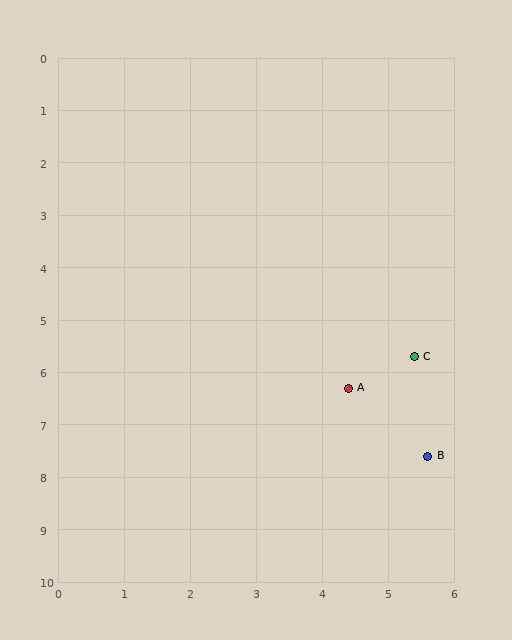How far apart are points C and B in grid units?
Points C and B are about 1.9 grid units apart.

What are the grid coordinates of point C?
Point C is at approximately (5.4, 5.7).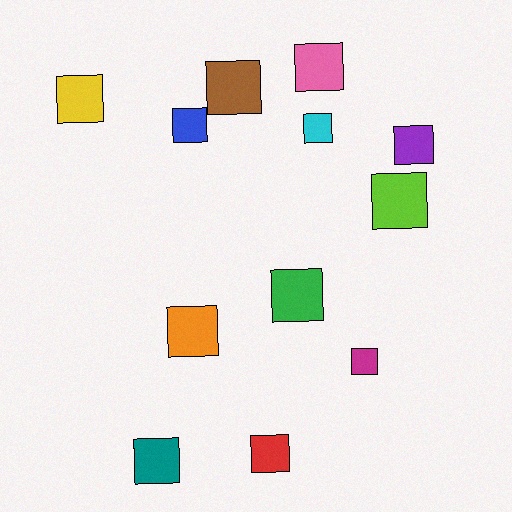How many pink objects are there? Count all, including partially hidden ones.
There is 1 pink object.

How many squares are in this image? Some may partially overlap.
There are 12 squares.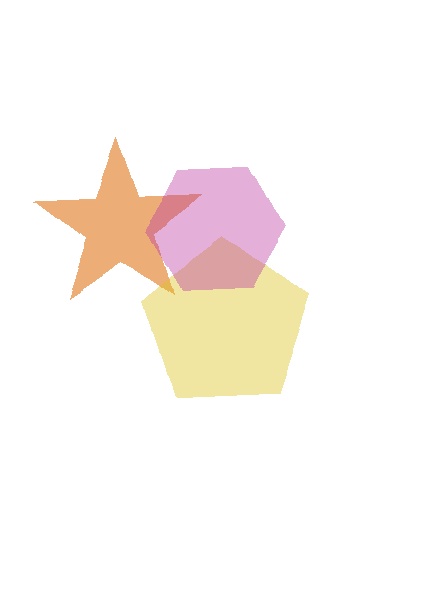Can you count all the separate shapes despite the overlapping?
Yes, there are 3 separate shapes.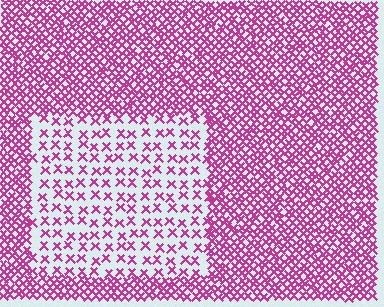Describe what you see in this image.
The image contains small magenta elements arranged at two different densities. A rectangle-shaped region is visible where the elements are less densely packed than the surrounding area.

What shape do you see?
I see a rectangle.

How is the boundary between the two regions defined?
The boundary is defined by a change in element density (approximately 2.7x ratio). All elements are the same color, size, and shape.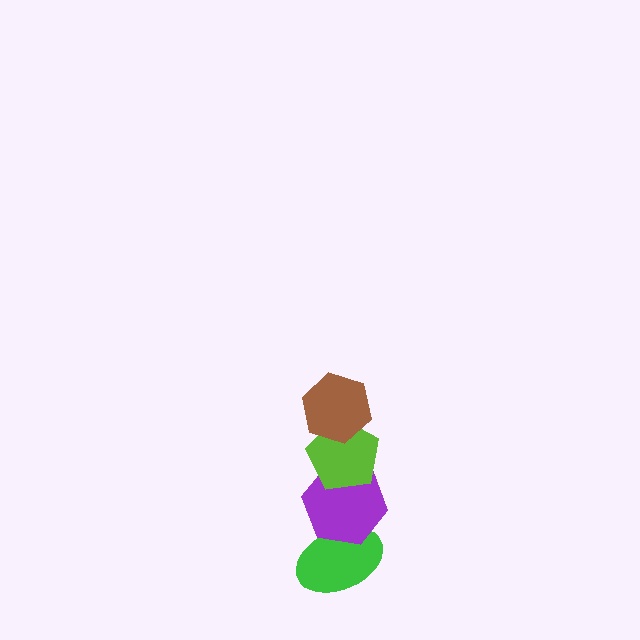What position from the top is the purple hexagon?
The purple hexagon is 3rd from the top.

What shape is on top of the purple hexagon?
The lime pentagon is on top of the purple hexagon.